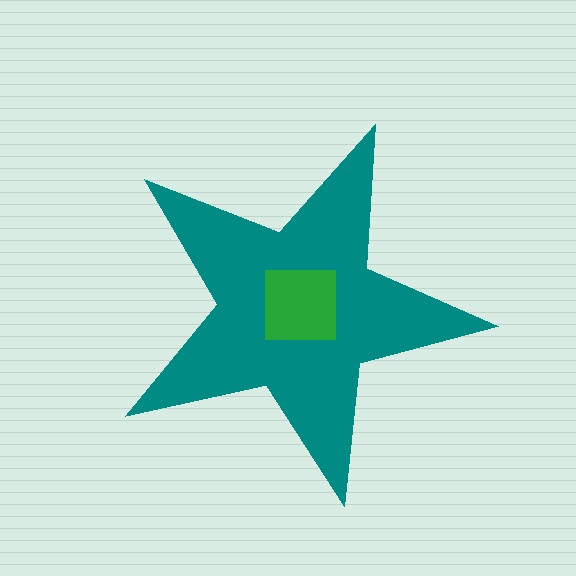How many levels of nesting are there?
2.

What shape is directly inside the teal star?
The green square.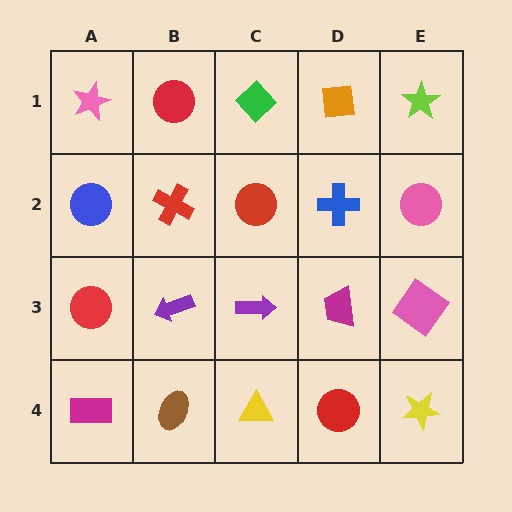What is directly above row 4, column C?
A purple arrow.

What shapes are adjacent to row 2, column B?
A red circle (row 1, column B), a purple arrow (row 3, column B), a blue circle (row 2, column A), a red circle (row 2, column C).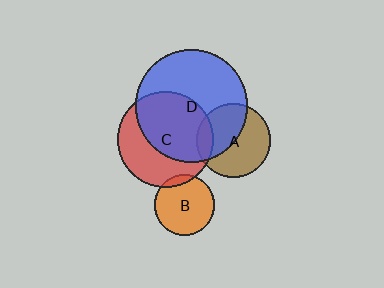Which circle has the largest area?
Circle D (blue).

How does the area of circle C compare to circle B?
Approximately 2.5 times.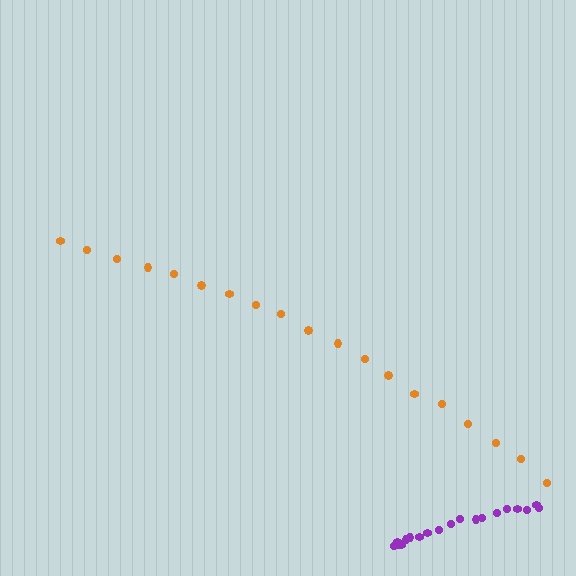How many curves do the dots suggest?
There are 2 distinct paths.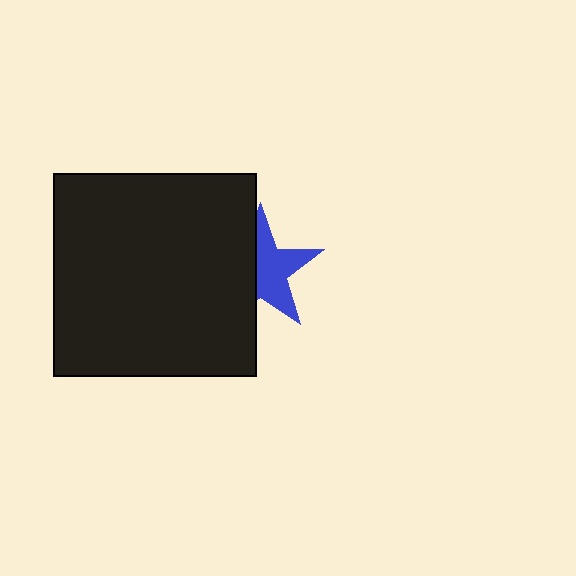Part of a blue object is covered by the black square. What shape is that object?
It is a star.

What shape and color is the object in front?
The object in front is a black square.